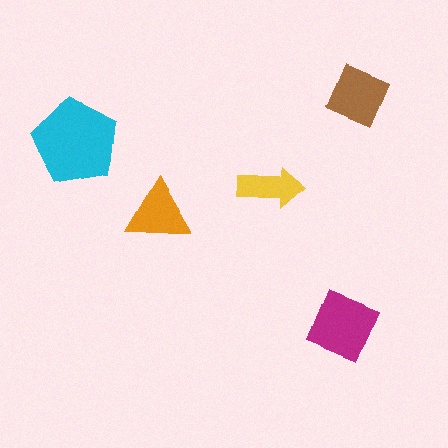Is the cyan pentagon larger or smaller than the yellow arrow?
Larger.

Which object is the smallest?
The yellow arrow.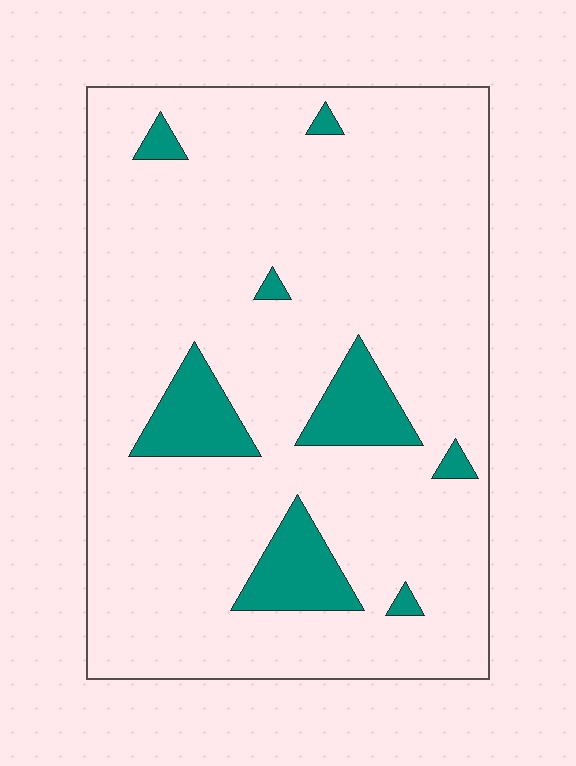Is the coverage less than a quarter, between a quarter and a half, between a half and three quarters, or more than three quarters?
Less than a quarter.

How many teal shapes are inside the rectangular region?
8.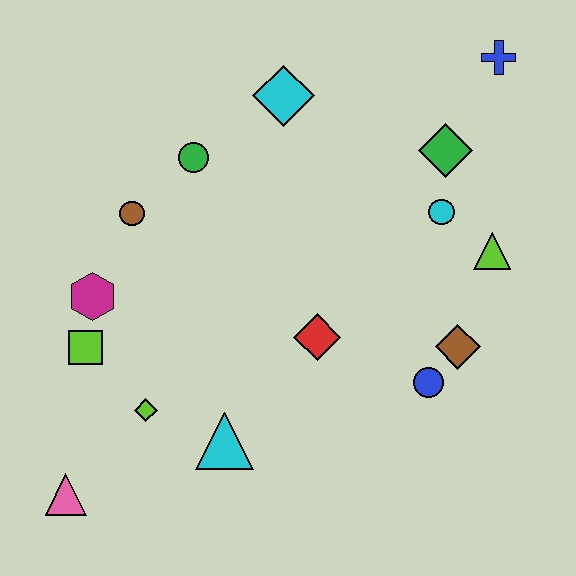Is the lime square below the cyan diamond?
Yes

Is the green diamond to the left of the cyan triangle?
No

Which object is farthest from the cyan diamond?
The pink triangle is farthest from the cyan diamond.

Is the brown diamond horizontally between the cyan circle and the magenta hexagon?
No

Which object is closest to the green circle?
The brown circle is closest to the green circle.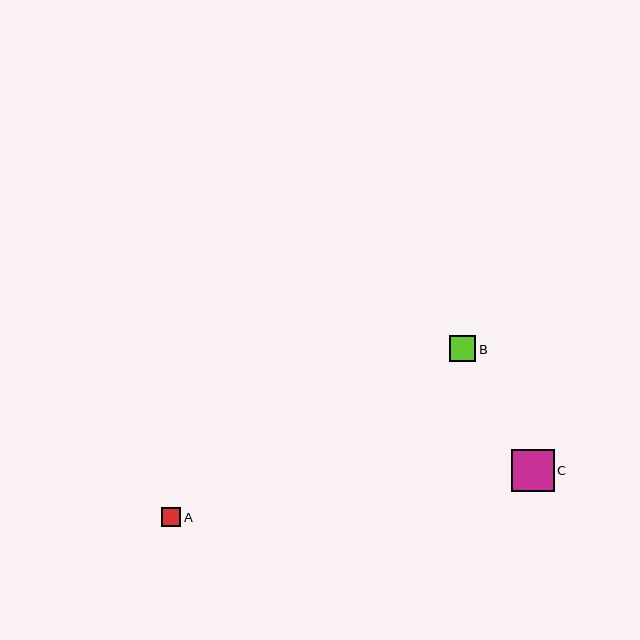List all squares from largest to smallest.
From largest to smallest: C, B, A.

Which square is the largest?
Square C is the largest with a size of approximately 43 pixels.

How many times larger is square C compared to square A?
Square C is approximately 2.2 times the size of square A.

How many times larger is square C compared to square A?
Square C is approximately 2.2 times the size of square A.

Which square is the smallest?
Square A is the smallest with a size of approximately 19 pixels.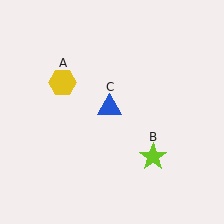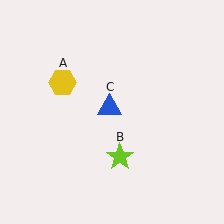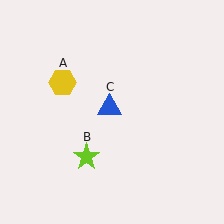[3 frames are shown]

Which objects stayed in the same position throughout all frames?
Yellow hexagon (object A) and blue triangle (object C) remained stationary.